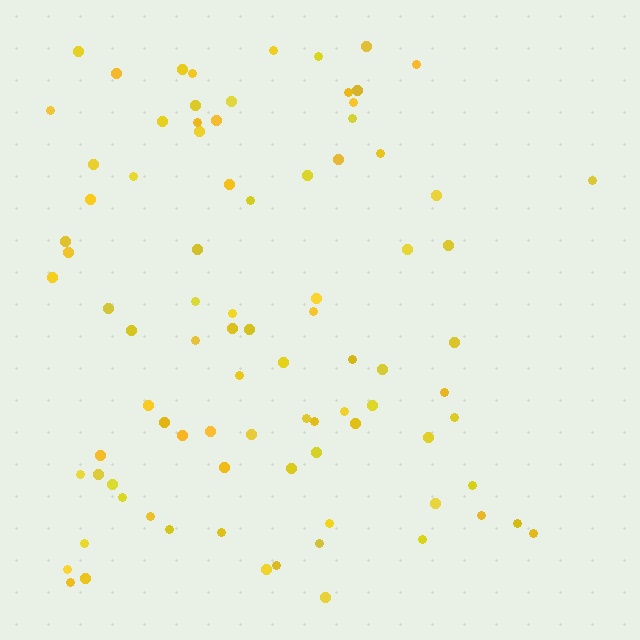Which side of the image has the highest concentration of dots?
The left.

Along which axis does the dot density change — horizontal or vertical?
Horizontal.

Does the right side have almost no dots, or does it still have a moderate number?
Still a moderate number, just noticeably fewer than the left.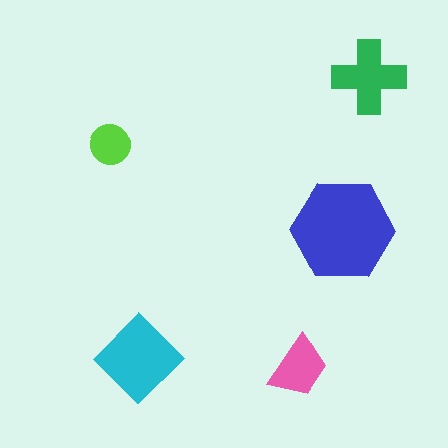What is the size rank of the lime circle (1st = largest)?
5th.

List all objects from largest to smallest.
The blue hexagon, the cyan diamond, the green cross, the pink trapezoid, the lime circle.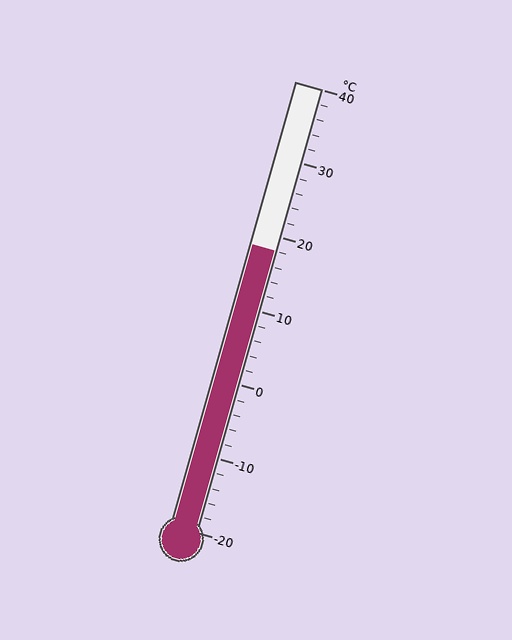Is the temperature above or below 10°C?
The temperature is above 10°C.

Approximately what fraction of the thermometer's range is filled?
The thermometer is filled to approximately 65% of its range.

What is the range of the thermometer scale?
The thermometer scale ranges from -20°C to 40°C.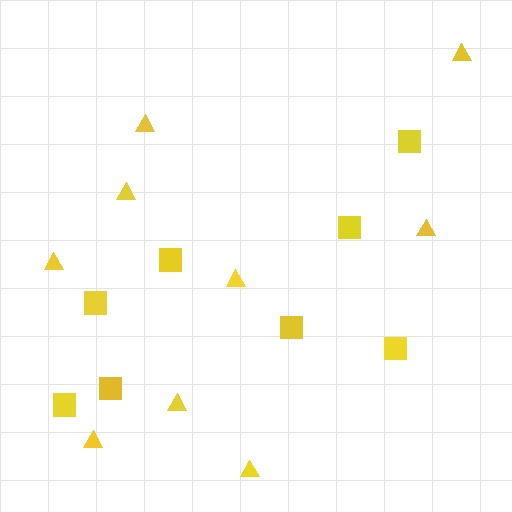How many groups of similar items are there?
There are 2 groups: one group of squares (8) and one group of triangles (9).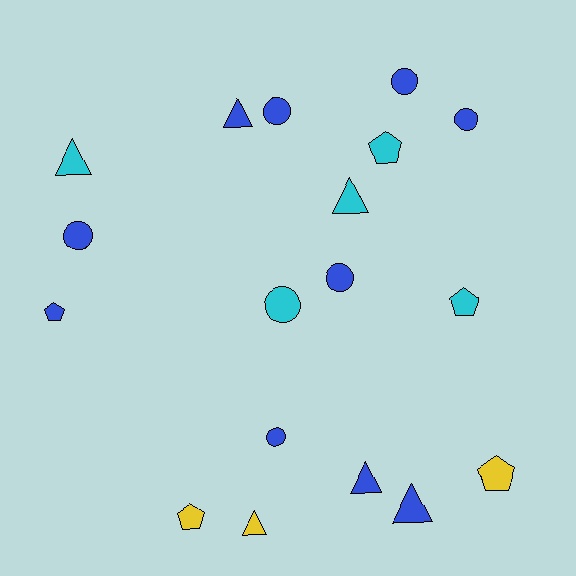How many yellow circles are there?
There are no yellow circles.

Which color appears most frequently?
Blue, with 10 objects.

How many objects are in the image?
There are 18 objects.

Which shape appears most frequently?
Circle, with 7 objects.